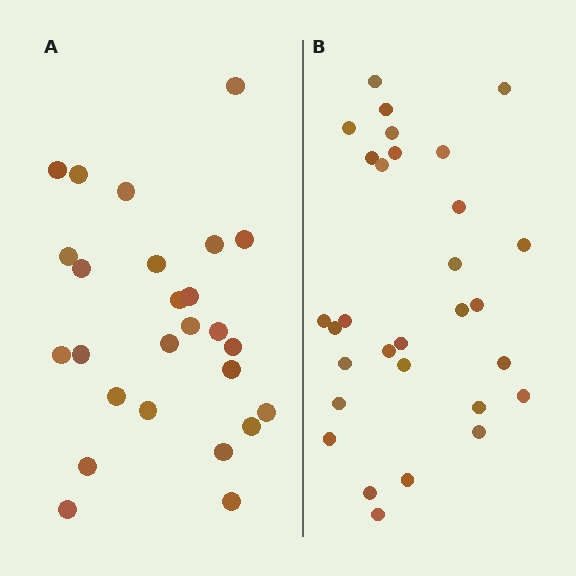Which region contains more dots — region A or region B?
Region B (the right region) has more dots.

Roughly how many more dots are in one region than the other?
Region B has about 4 more dots than region A.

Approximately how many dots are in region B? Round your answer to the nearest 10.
About 30 dots.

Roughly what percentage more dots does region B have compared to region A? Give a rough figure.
About 15% more.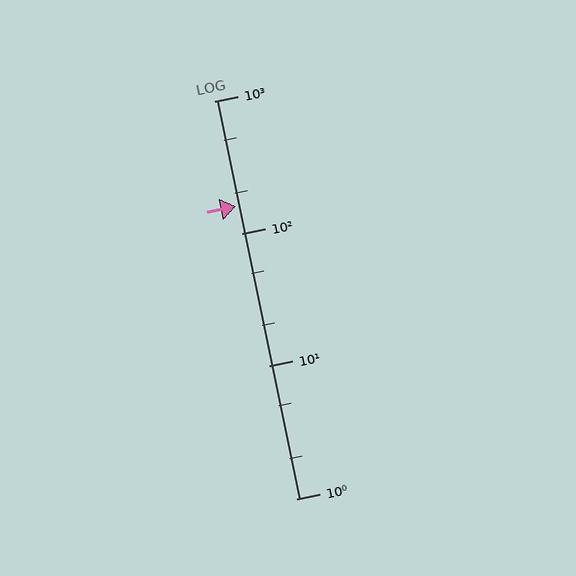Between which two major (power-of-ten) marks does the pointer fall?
The pointer is between 100 and 1000.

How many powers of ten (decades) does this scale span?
The scale spans 3 decades, from 1 to 1000.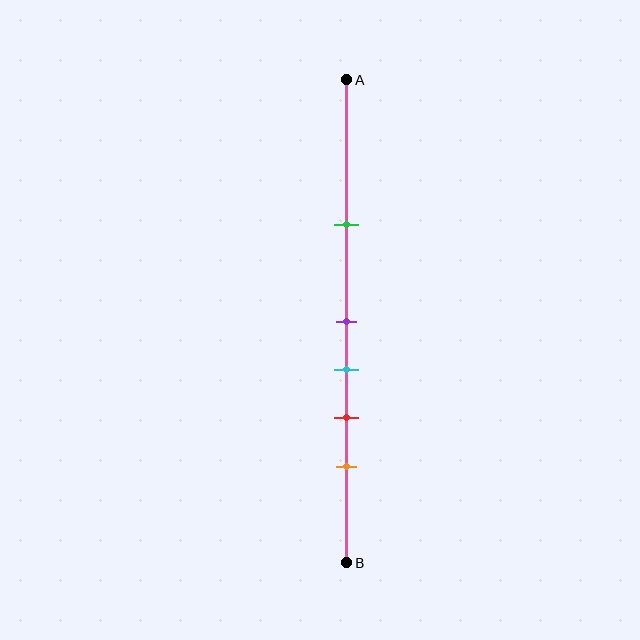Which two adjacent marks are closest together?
The purple and cyan marks are the closest adjacent pair.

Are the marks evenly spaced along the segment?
No, the marks are not evenly spaced.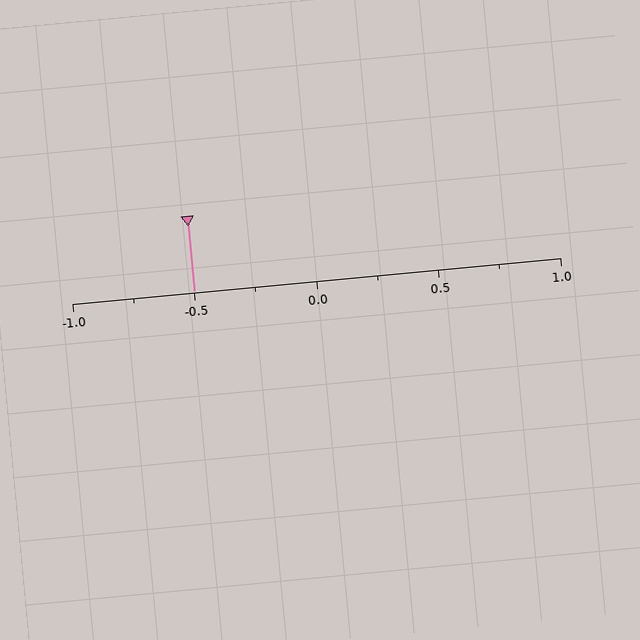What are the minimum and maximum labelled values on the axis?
The axis runs from -1.0 to 1.0.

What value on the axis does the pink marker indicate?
The marker indicates approximately -0.5.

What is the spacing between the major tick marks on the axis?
The major ticks are spaced 0.5 apart.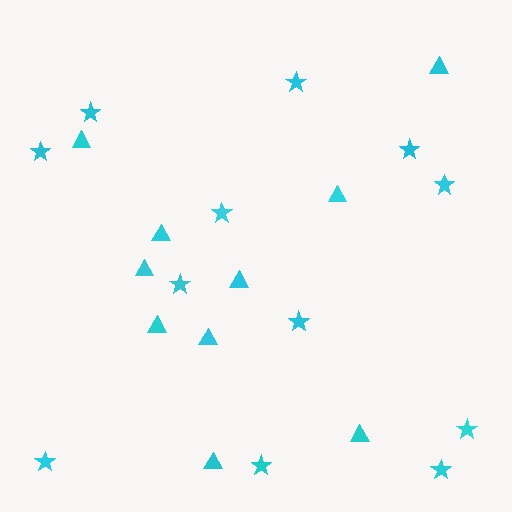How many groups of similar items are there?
There are 2 groups: one group of triangles (10) and one group of stars (12).